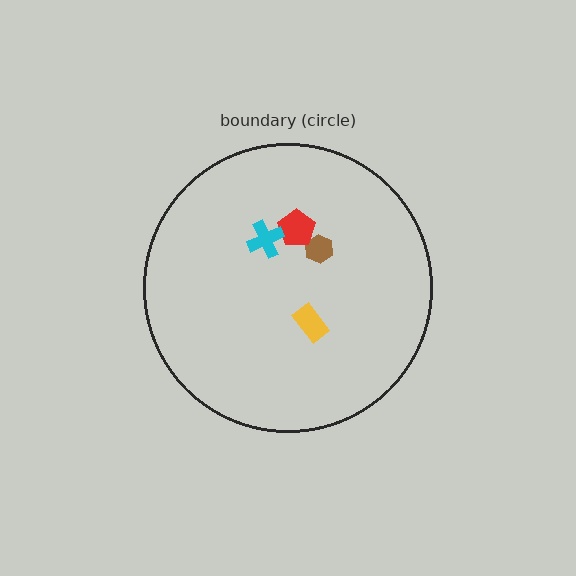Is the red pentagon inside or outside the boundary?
Inside.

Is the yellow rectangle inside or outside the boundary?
Inside.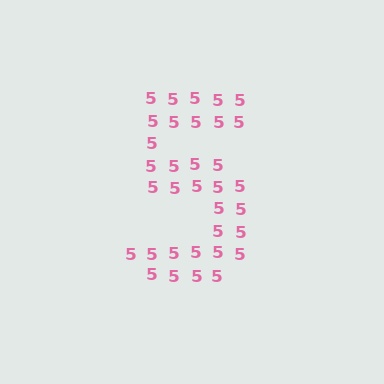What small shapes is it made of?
It is made of small digit 5's.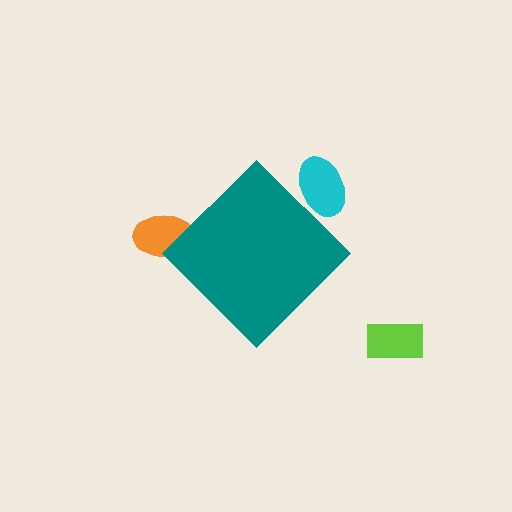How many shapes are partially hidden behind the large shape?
2 shapes are partially hidden.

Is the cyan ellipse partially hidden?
Yes, the cyan ellipse is partially hidden behind the teal diamond.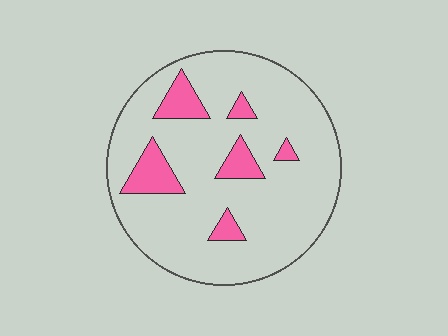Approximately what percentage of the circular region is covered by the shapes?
Approximately 15%.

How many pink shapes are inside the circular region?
6.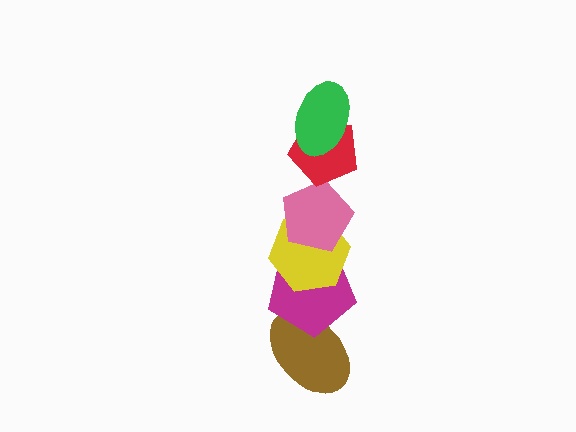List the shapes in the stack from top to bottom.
From top to bottom: the green ellipse, the red pentagon, the pink pentagon, the yellow hexagon, the magenta pentagon, the brown ellipse.